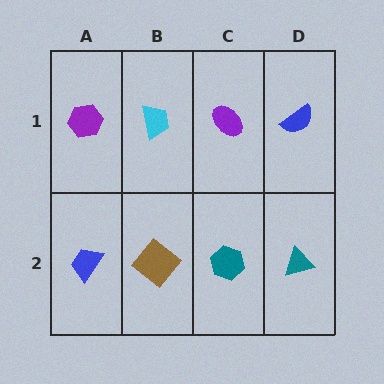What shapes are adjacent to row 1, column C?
A teal hexagon (row 2, column C), a cyan trapezoid (row 1, column B), a blue semicircle (row 1, column D).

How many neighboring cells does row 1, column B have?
3.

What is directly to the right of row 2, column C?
A teal triangle.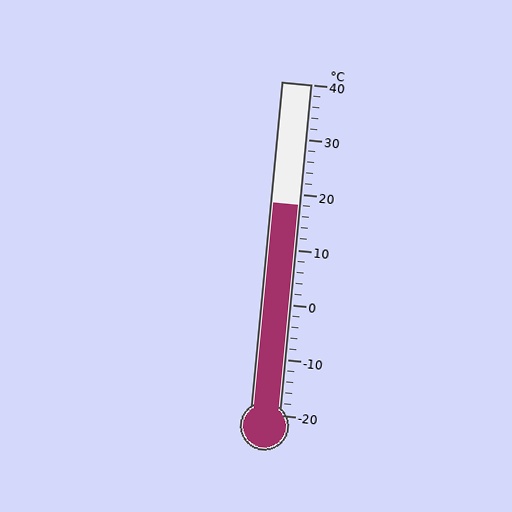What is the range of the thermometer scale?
The thermometer scale ranges from -20°C to 40°C.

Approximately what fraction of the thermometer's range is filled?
The thermometer is filled to approximately 65% of its range.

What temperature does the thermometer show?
The thermometer shows approximately 18°C.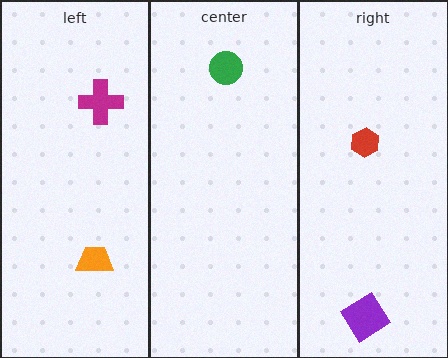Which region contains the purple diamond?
The right region.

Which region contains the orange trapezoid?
The left region.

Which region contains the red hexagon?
The right region.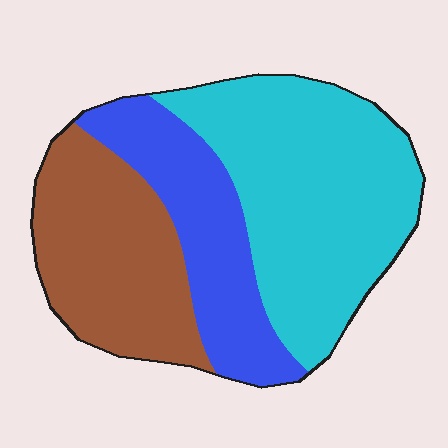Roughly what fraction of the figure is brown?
Brown covers roughly 30% of the figure.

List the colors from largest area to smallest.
From largest to smallest: cyan, brown, blue.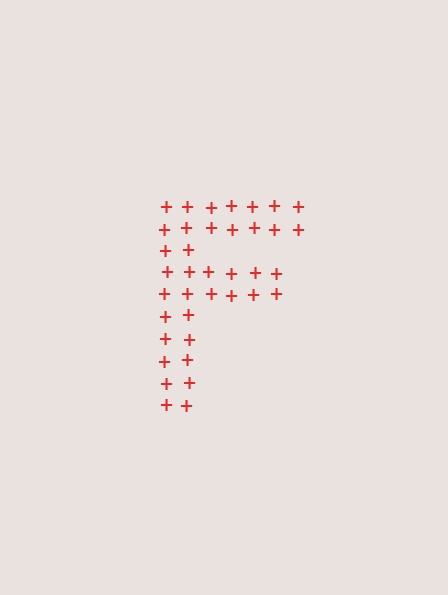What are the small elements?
The small elements are plus signs.